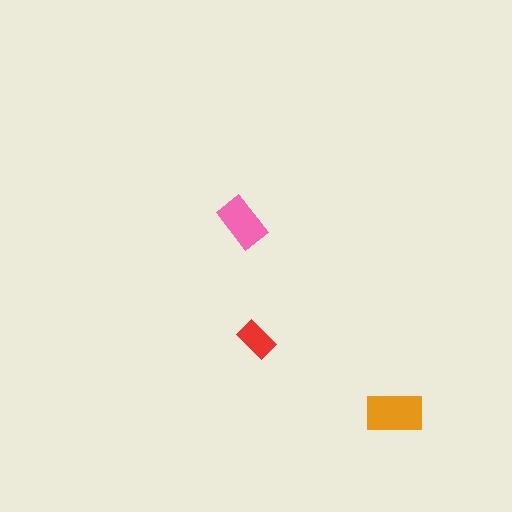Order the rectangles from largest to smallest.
the orange one, the pink one, the red one.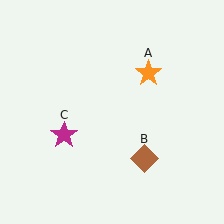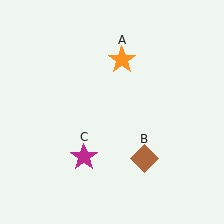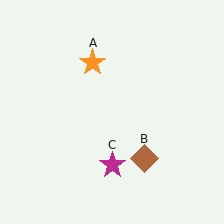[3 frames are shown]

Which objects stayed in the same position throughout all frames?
Brown diamond (object B) remained stationary.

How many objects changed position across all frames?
2 objects changed position: orange star (object A), magenta star (object C).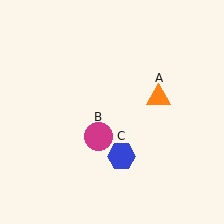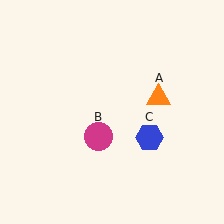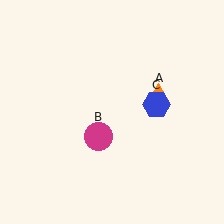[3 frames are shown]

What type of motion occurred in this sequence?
The blue hexagon (object C) rotated counterclockwise around the center of the scene.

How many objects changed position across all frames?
1 object changed position: blue hexagon (object C).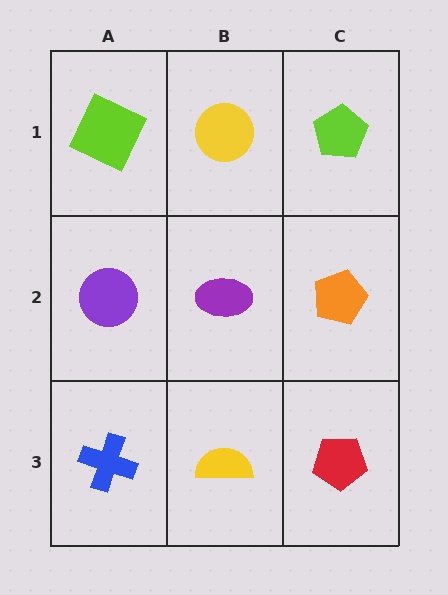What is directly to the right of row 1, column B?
A lime pentagon.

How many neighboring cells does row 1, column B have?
3.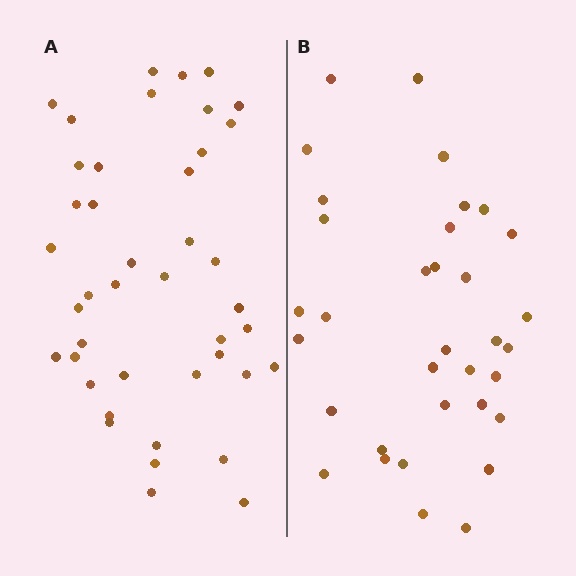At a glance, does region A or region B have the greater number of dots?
Region A (the left region) has more dots.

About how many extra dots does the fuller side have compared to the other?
Region A has roughly 8 or so more dots than region B.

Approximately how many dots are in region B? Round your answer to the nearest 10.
About 30 dots. (The exact count is 34, which rounds to 30.)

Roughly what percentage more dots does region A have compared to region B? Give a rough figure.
About 25% more.